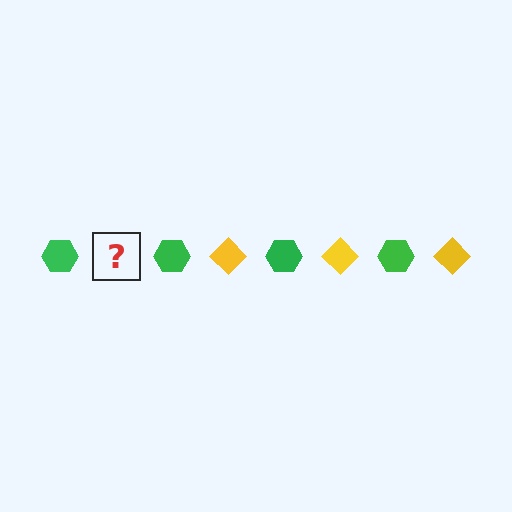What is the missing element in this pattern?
The missing element is a yellow diamond.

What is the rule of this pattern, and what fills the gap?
The rule is that the pattern alternates between green hexagon and yellow diamond. The gap should be filled with a yellow diamond.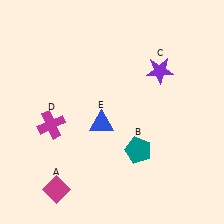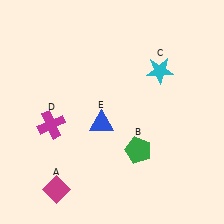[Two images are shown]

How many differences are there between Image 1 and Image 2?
There are 2 differences between the two images.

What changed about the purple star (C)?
In Image 1, C is purple. In Image 2, it changed to cyan.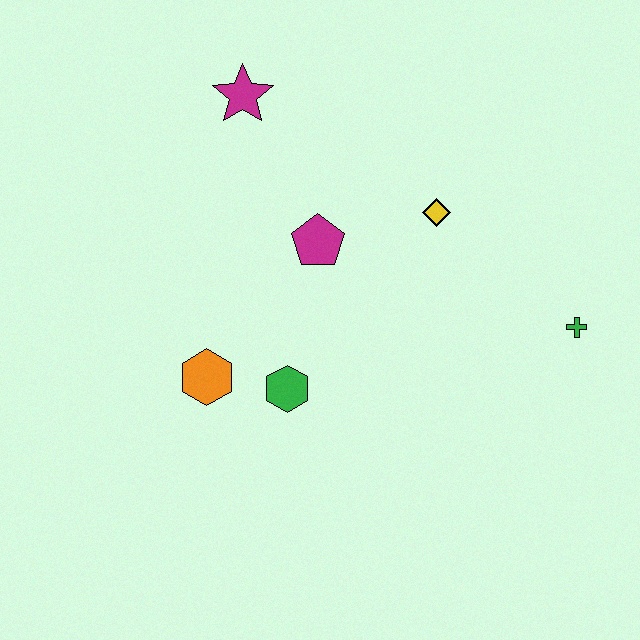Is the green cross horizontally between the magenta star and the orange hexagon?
No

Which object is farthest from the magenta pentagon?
The green cross is farthest from the magenta pentagon.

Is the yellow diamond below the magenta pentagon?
No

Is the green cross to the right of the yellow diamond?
Yes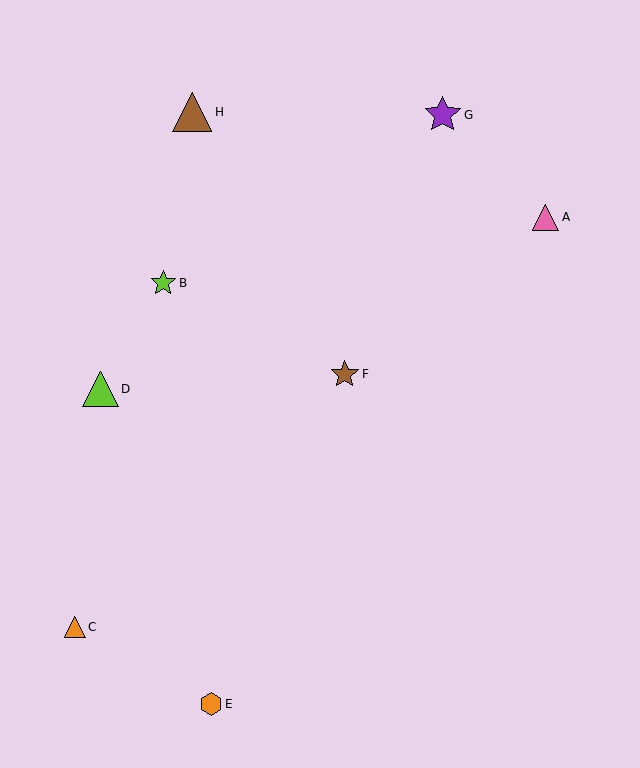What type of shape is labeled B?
Shape B is a lime star.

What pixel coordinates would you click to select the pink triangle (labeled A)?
Click at (545, 218) to select the pink triangle A.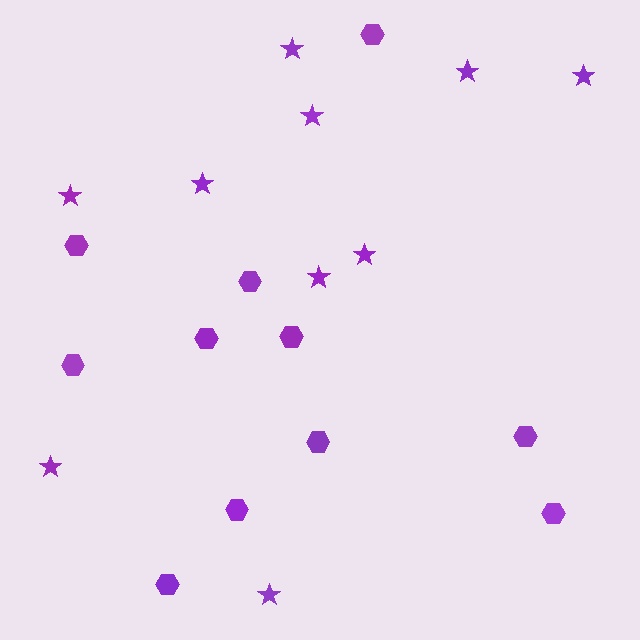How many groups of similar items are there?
There are 2 groups: one group of hexagons (11) and one group of stars (10).